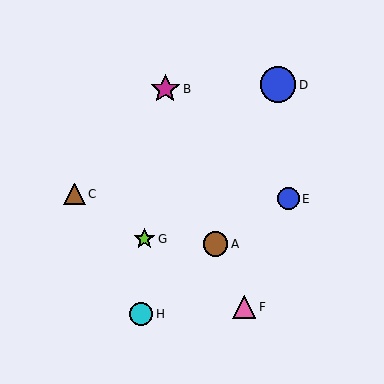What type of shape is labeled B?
Shape B is a magenta star.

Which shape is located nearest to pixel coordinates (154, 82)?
The magenta star (labeled B) at (165, 89) is nearest to that location.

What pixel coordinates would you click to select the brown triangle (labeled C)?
Click at (75, 194) to select the brown triangle C.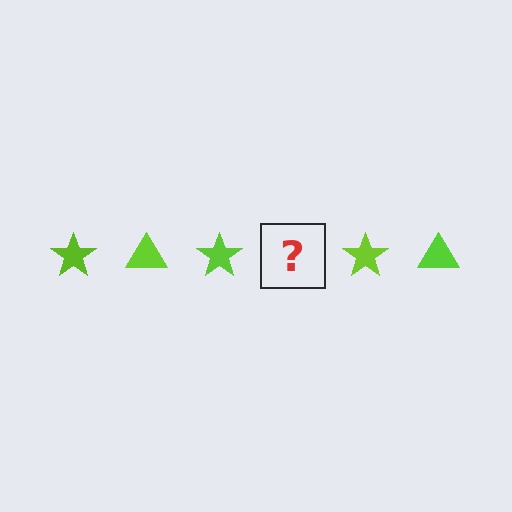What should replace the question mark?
The question mark should be replaced with a lime triangle.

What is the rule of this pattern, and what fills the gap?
The rule is that the pattern cycles through star, triangle shapes in lime. The gap should be filled with a lime triangle.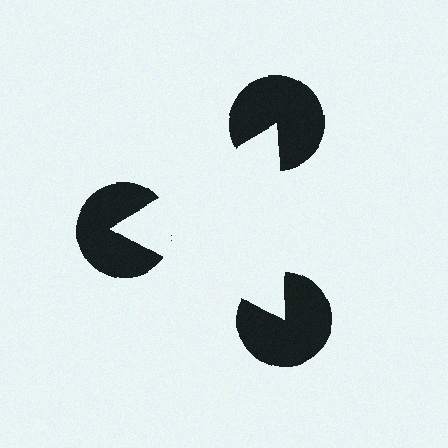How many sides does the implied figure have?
3 sides.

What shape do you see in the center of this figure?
An illusory triangle — its edges are inferred from the aligned wedge cuts in the pac-man discs, not physically drawn.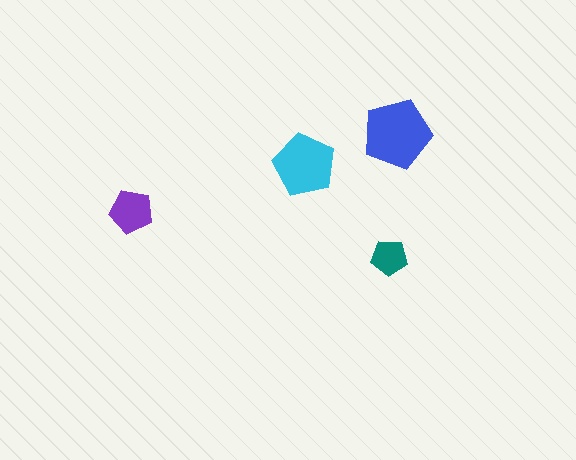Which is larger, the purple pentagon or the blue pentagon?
The blue one.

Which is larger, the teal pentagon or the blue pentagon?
The blue one.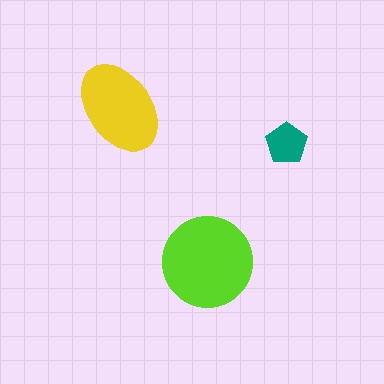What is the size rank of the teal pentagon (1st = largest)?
3rd.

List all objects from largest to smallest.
The lime circle, the yellow ellipse, the teal pentagon.